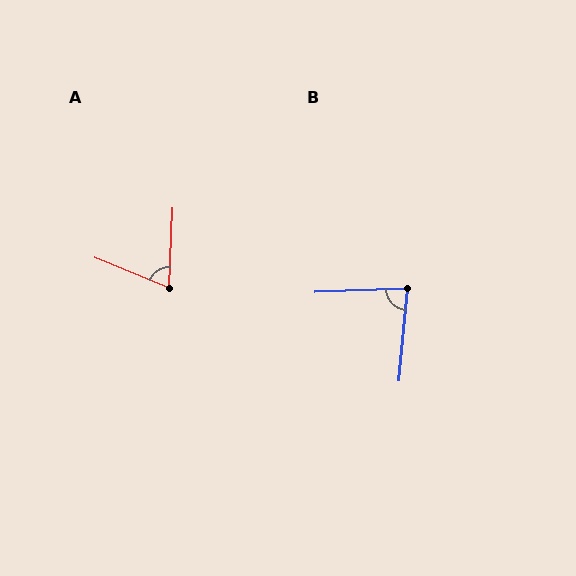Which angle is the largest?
B, at approximately 83 degrees.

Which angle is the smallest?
A, at approximately 71 degrees.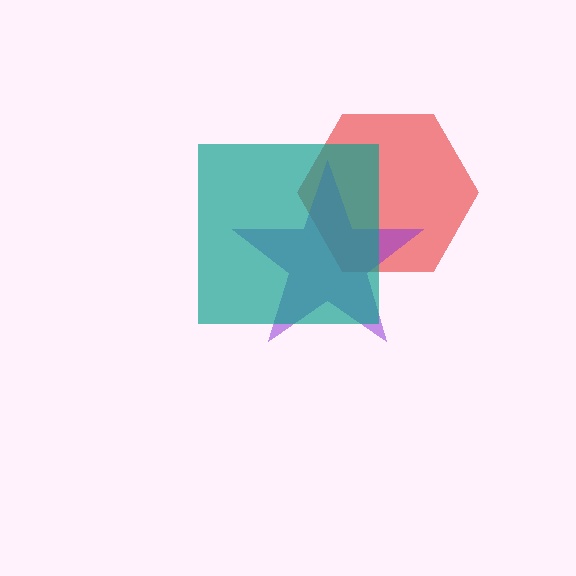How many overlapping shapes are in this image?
There are 3 overlapping shapes in the image.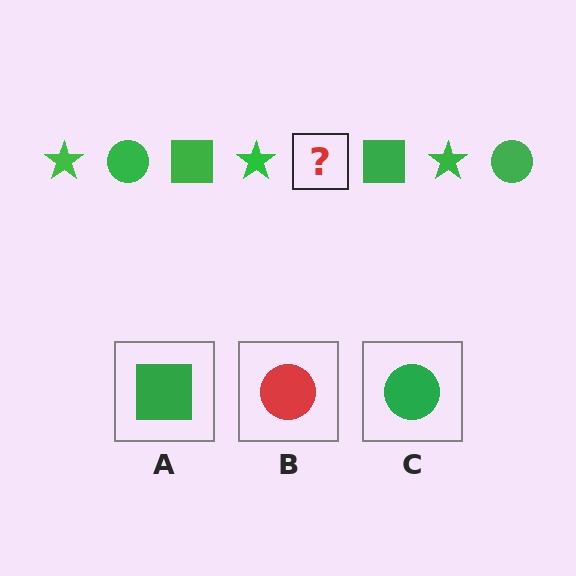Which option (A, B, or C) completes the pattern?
C.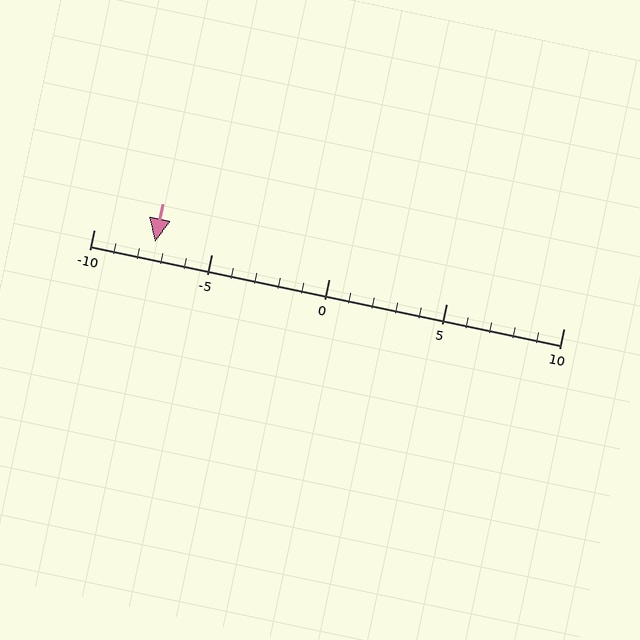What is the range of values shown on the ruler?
The ruler shows values from -10 to 10.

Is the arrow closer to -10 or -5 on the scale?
The arrow is closer to -5.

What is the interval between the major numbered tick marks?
The major tick marks are spaced 5 units apart.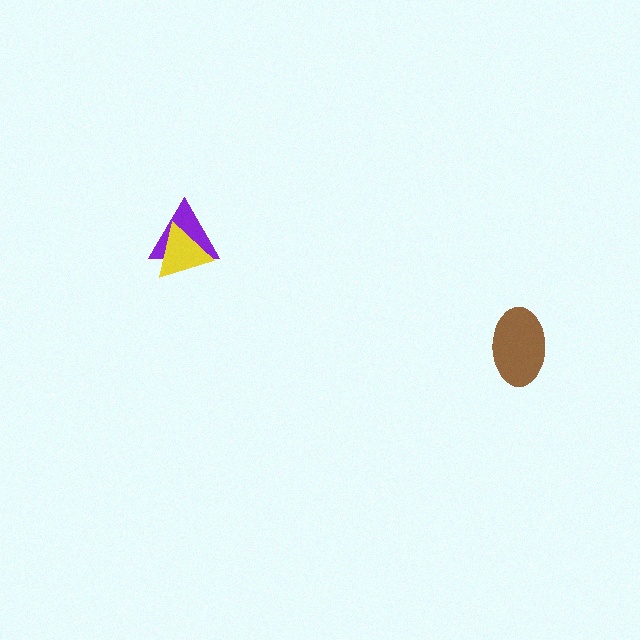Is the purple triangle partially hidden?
Yes, it is partially covered by another shape.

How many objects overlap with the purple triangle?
1 object overlaps with the purple triangle.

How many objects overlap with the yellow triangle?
1 object overlaps with the yellow triangle.